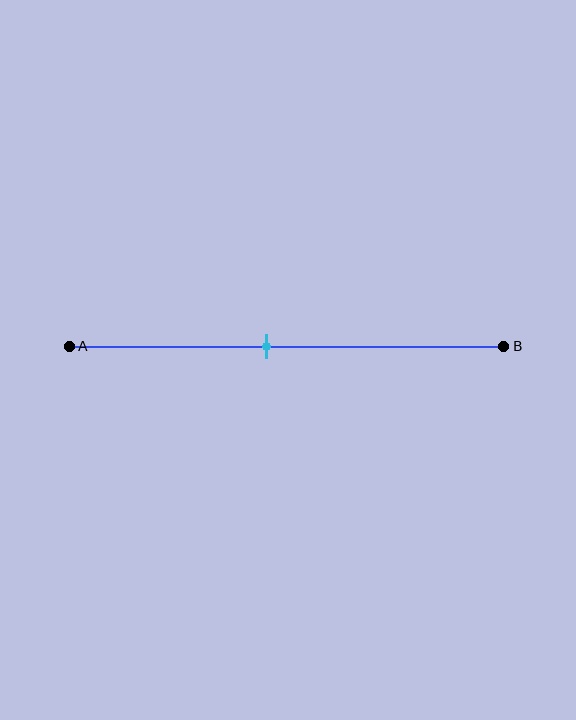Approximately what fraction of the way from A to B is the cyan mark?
The cyan mark is approximately 45% of the way from A to B.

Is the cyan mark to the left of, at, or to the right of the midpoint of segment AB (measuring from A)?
The cyan mark is to the left of the midpoint of segment AB.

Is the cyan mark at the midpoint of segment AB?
No, the mark is at about 45% from A, not at the 50% midpoint.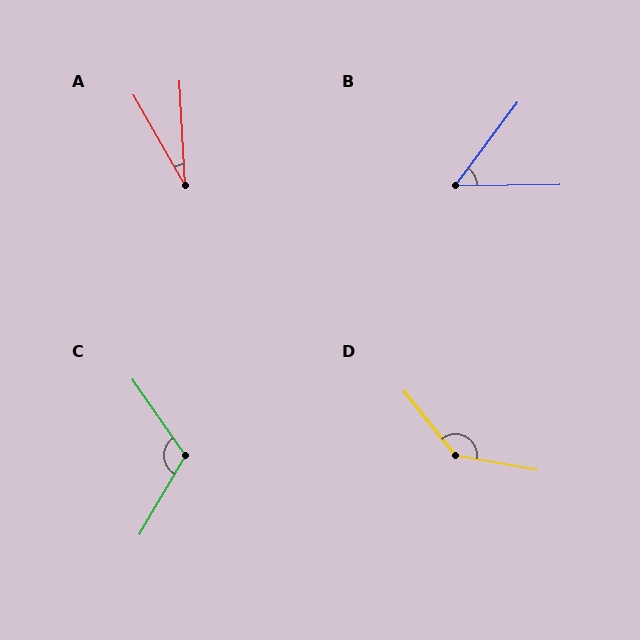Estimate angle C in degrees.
Approximately 115 degrees.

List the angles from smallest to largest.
A (27°), B (53°), C (115°), D (139°).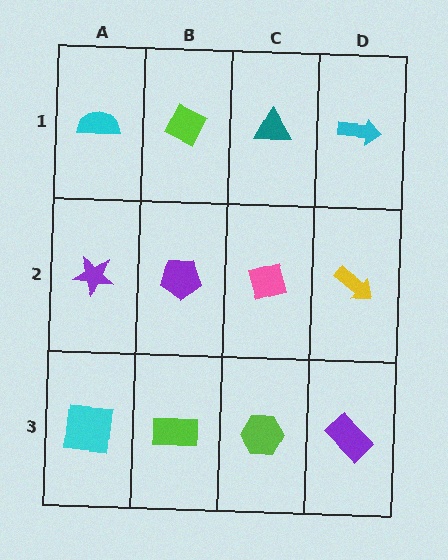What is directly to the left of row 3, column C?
A lime rectangle.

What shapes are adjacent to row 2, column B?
A lime diamond (row 1, column B), a lime rectangle (row 3, column B), a purple star (row 2, column A), a pink diamond (row 2, column C).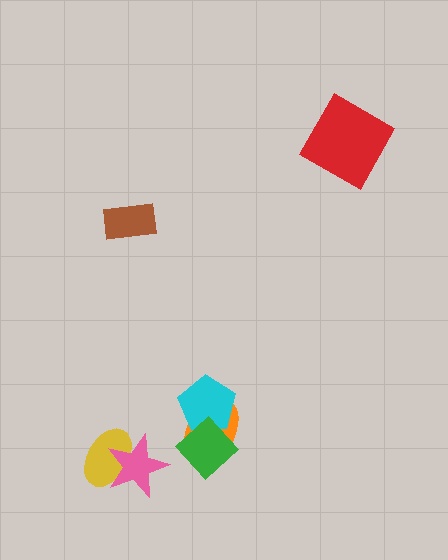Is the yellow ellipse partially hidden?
Yes, it is partially covered by another shape.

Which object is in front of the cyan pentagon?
The green diamond is in front of the cyan pentagon.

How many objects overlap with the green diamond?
2 objects overlap with the green diamond.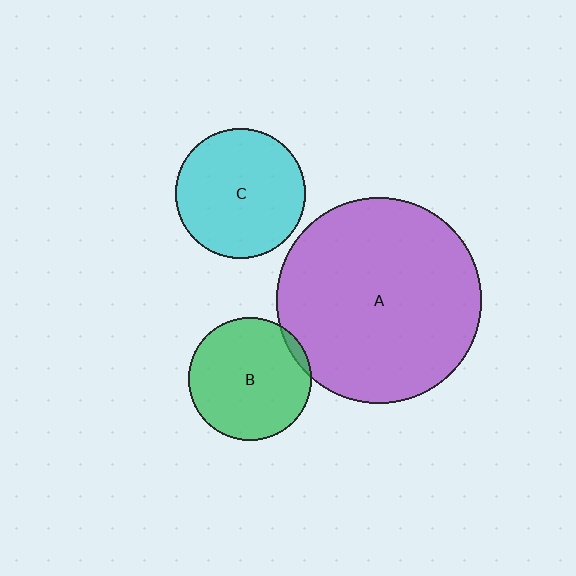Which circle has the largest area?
Circle A (purple).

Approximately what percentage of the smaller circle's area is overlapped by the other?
Approximately 5%.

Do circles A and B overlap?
Yes.